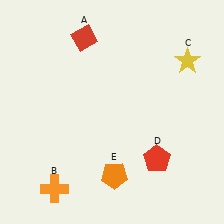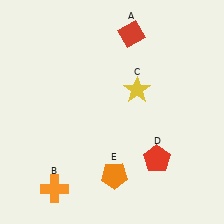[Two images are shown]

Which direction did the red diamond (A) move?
The red diamond (A) moved right.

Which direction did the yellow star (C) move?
The yellow star (C) moved left.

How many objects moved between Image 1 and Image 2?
2 objects moved between the two images.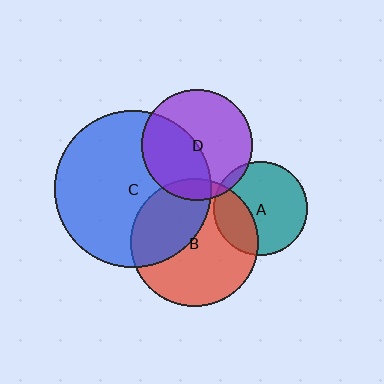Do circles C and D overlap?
Yes.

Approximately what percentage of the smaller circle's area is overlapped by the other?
Approximately 45%.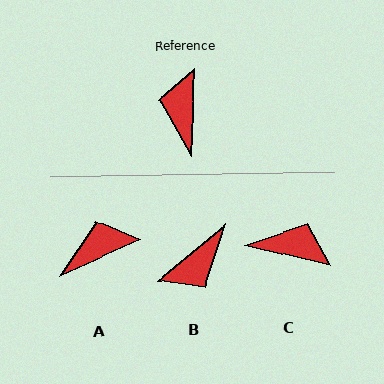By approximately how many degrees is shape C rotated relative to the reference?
Approximately 101 degrees clockwise.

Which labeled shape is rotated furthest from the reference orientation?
B, about 133 degrees away.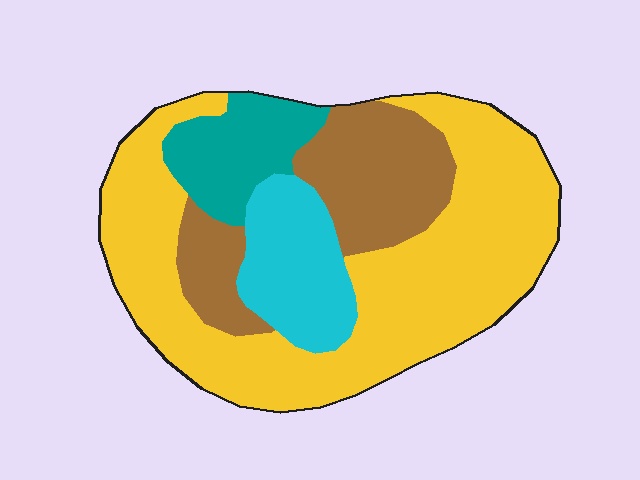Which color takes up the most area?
Yellow, at roughly 55%.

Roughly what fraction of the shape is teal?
Teal covers about 10% of the shape.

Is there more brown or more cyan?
Brown.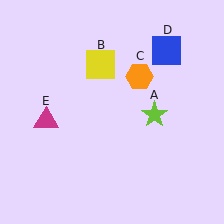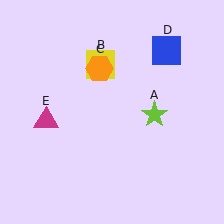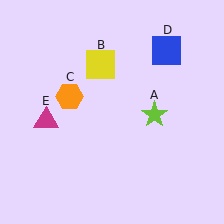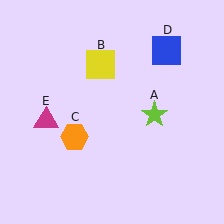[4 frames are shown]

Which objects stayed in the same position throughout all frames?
Lime star (object A) and yellow square (object B) and blue square (object D) and magenta triangle (object E) remained stationary.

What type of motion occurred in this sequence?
The orange hexagon (object C) rotated counterclockwise around the center of the scene.